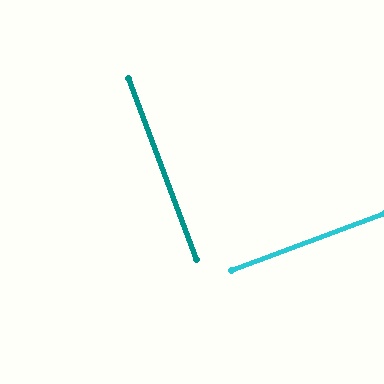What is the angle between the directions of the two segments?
Approximately 90 degrees.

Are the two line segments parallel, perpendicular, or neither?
Perpendicular — they meet at approximately 90°.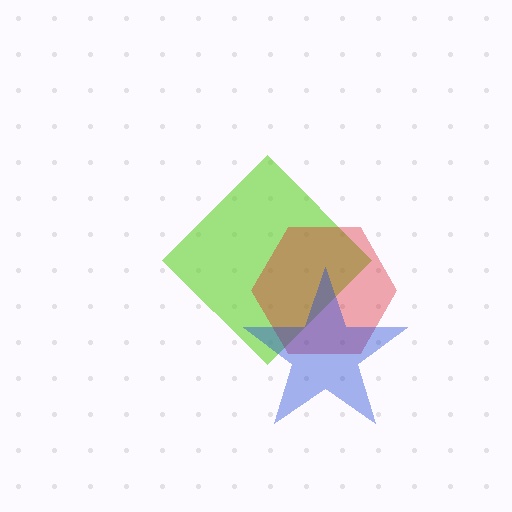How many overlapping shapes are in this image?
There are 3 overlapping shapes in the image.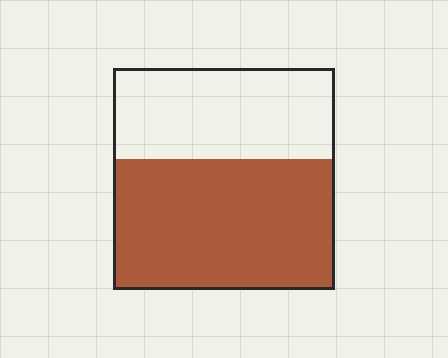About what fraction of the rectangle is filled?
About three fifths (3/5).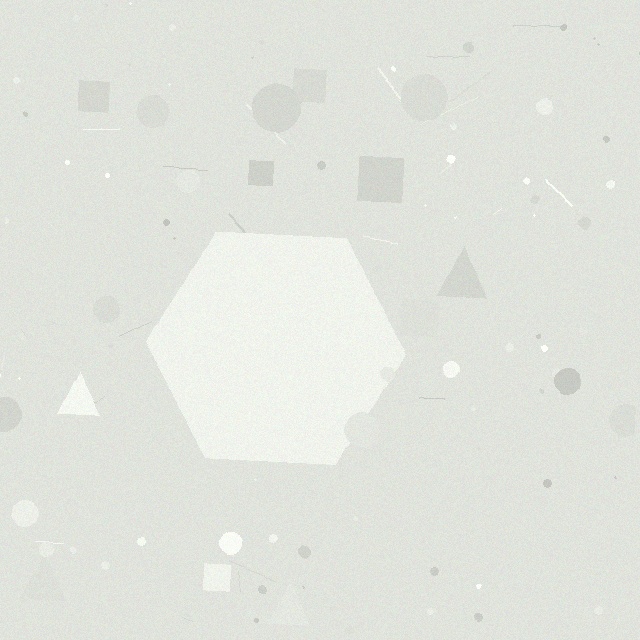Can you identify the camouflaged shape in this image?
The camouflaged shape is a hexagon.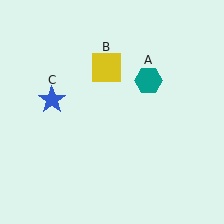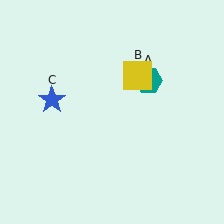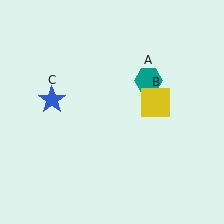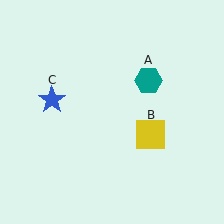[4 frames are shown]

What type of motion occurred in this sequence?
The yellow square (object B) rotated clockwise around the center of the scene.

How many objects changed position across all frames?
1 object changed position: yellow square (object B).